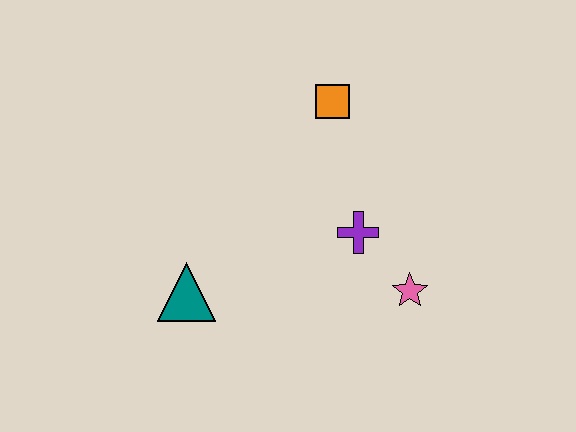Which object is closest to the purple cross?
The pink star is closest to the purple cross.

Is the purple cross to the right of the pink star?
No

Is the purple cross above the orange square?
No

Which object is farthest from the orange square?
The teal triangle is farthest from the orange square.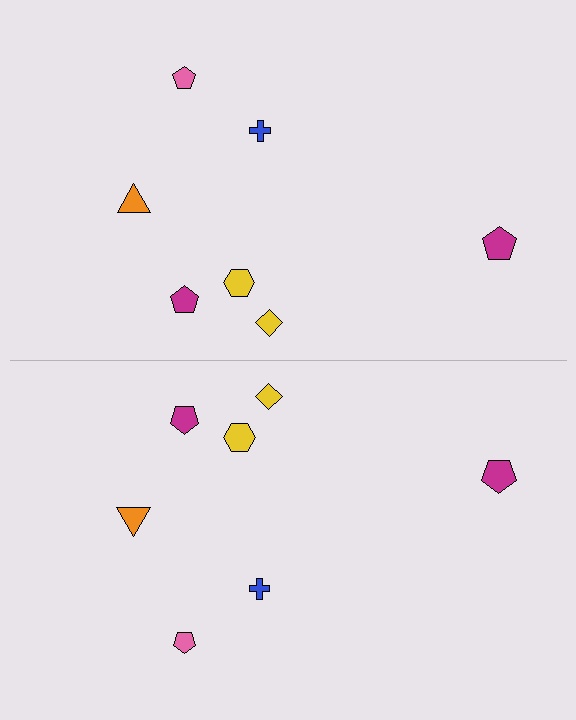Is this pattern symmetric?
Yes, this pattern has bilateral (reflection) symmetry.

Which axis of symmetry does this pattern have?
The pattern has a horizontal axis of symmetry running through the center of the image.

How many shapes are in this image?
There are 14 shapes in this image.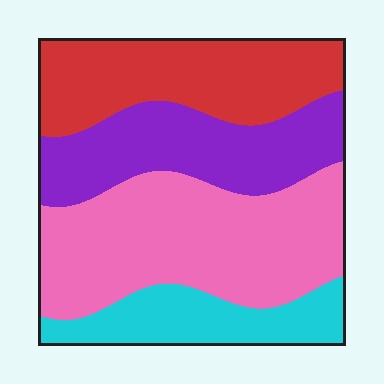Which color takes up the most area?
Pink, at roughly 35%.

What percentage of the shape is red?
Red takes up about one quarter (1/4) of the shape.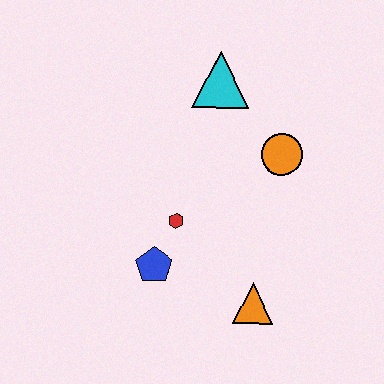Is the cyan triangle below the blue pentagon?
No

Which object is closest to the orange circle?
The cyan triangle is closest to the orange circle.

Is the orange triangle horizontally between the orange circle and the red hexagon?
Yes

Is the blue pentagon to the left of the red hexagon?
Yes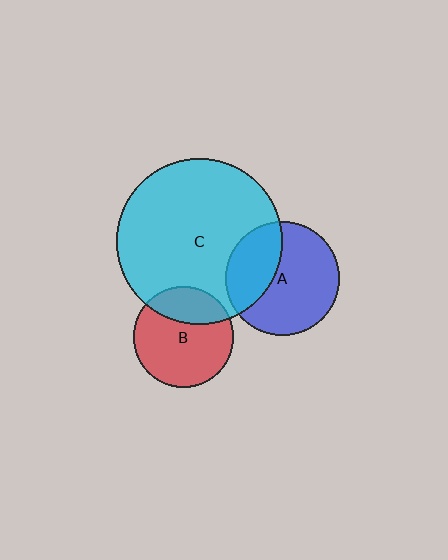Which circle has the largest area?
Circle C (cyan).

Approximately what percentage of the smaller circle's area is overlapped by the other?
Approximately 30%.